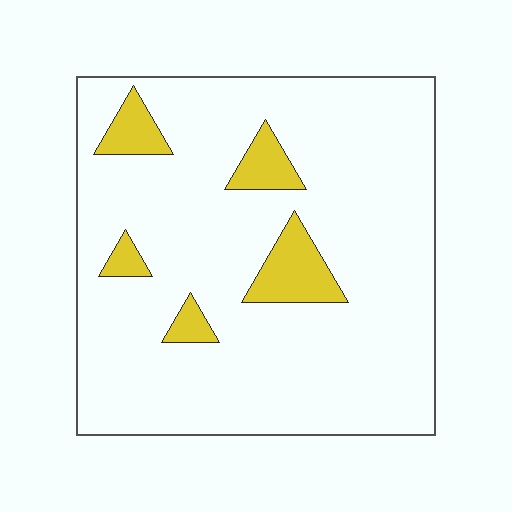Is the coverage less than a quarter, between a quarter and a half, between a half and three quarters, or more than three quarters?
Less than a quarter.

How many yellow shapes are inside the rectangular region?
5.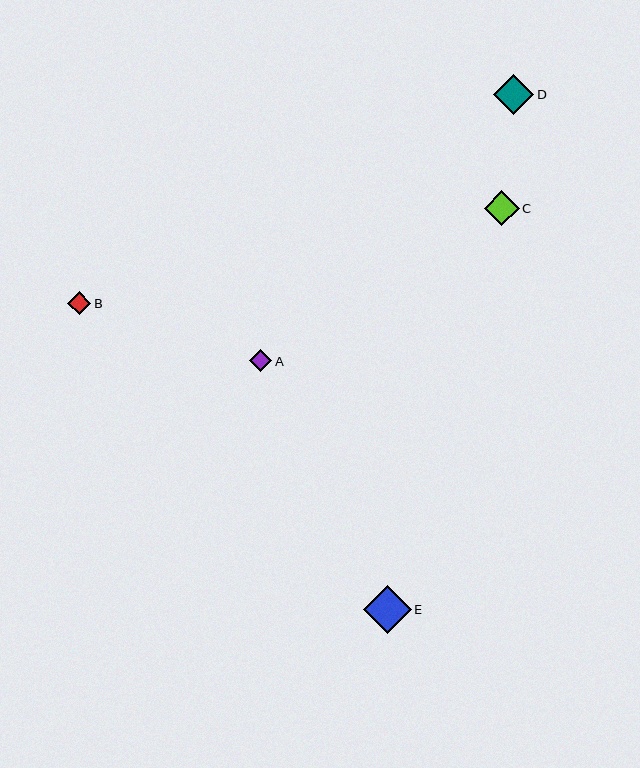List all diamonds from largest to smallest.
From largest to smallest: E, D, C, B, A.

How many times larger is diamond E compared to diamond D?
Diamond E is approximately 1.2 times the size of diamond D.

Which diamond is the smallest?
Diamond A is the smallest with a size of approximately 22 pixels.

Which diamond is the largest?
Diamond E is the largest with a size of approximately 48 pixels.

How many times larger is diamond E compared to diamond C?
Diamond E is approximately 1.4 times the size of diamond C.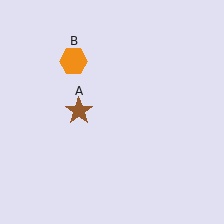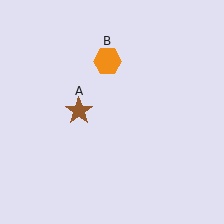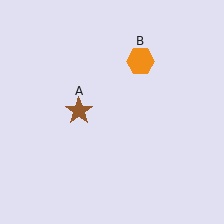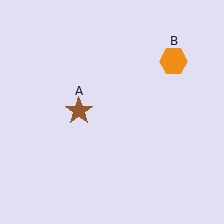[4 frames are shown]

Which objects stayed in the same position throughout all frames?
Brown star (object A) remained stationary.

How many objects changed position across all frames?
1 object changed position: orange hexagon (object B).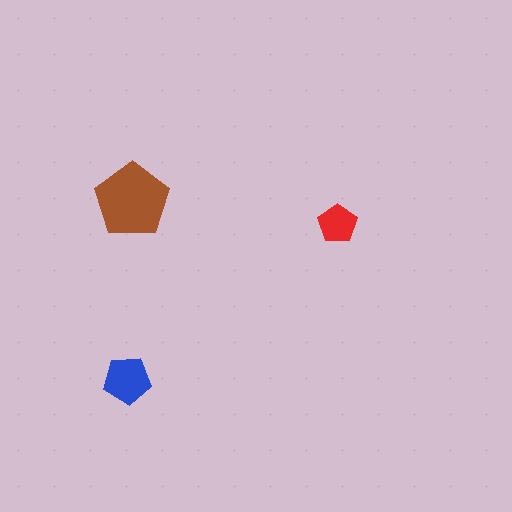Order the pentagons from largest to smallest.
the brown one, the blue one, the red one.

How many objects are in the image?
There are 3 objects in the image.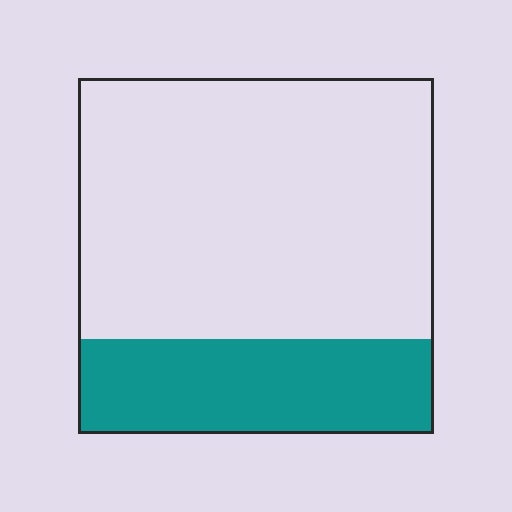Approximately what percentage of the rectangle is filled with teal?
Approximately 25%.